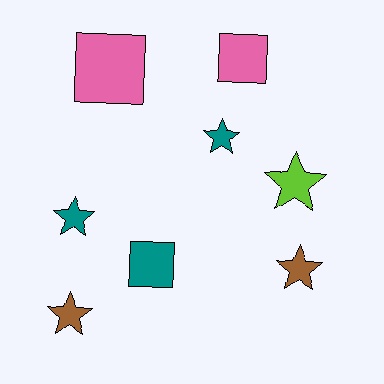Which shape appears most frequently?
Star, with 5 objects.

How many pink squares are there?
There are 2 pink squares.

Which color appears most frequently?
Teal, with 3 objects.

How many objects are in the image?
There are 8 objects.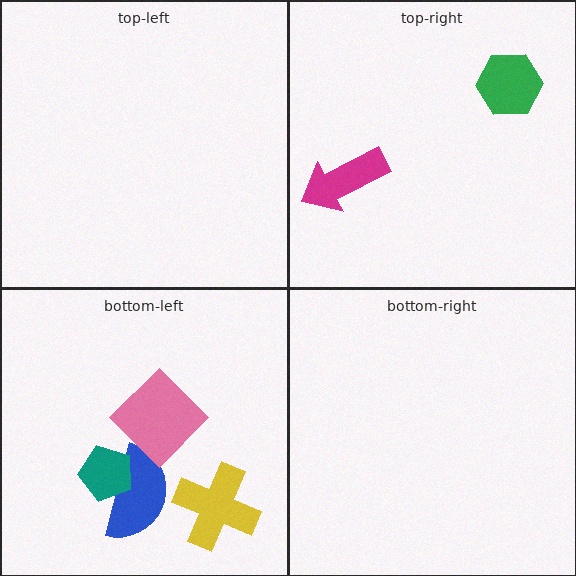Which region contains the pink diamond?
The bottom-left region.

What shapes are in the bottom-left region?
The blue semicircle, the teal pentagon, the yellow cross, the pink diamond.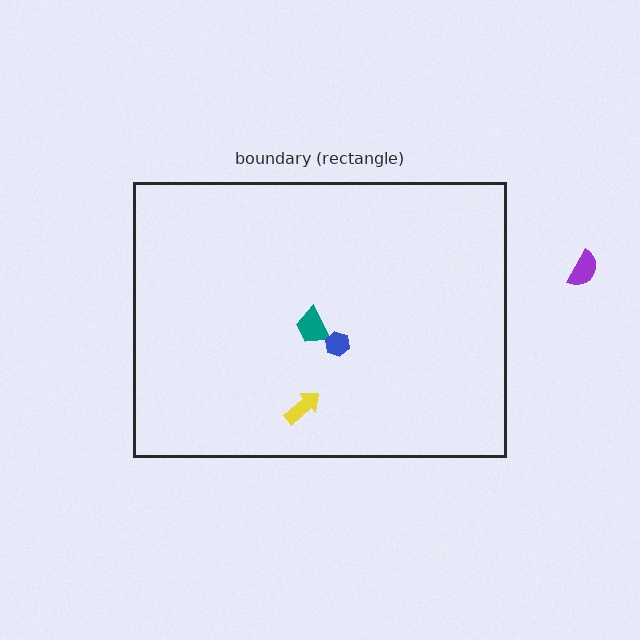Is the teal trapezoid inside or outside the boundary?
Inside.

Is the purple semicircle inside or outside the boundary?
Outside.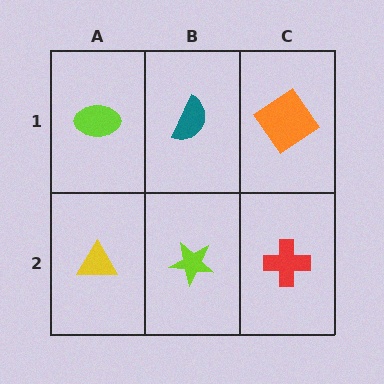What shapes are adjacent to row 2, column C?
An orange diamond (row 1, column C), a lime star (row 2, column B).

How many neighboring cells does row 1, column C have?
2.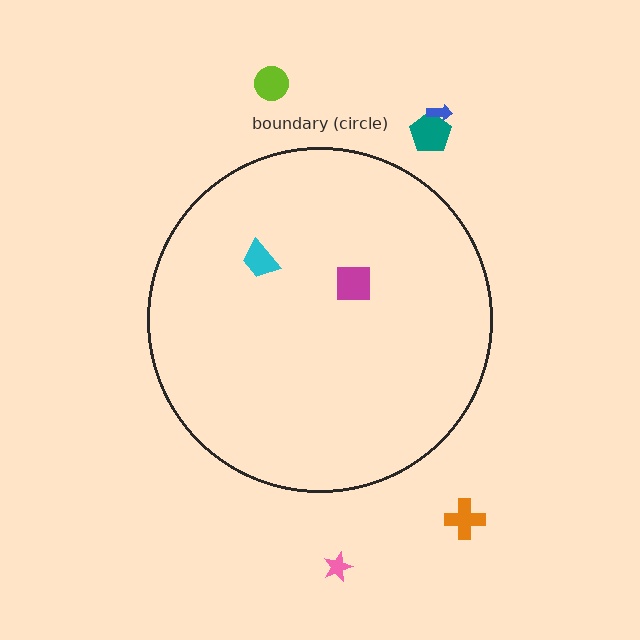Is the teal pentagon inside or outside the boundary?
Outside.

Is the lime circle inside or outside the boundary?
Outside.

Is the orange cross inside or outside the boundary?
Outside.